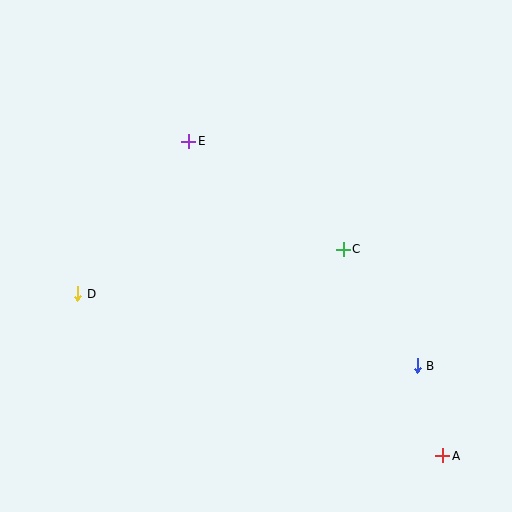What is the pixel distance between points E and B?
The distance between E and B is 320 pixels.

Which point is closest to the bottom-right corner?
Point A is closest to the bottom-right corner.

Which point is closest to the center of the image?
Point C at (343, 249) is closest to the center.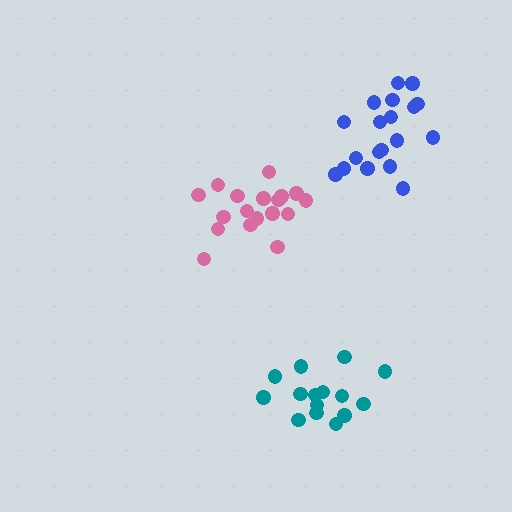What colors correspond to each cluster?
The clusters are colored: teal, pink, blue.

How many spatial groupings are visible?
There are 3 spatial groupings.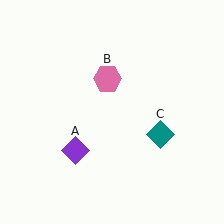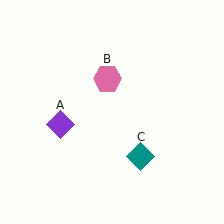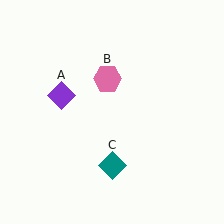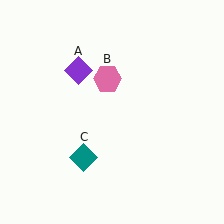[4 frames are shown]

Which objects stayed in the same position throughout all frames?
Pink hexagon (object B) remained stationary.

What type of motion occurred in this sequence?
The purple diamond (object A), teal diamond (object C) rotated clockwise around the center of the scene.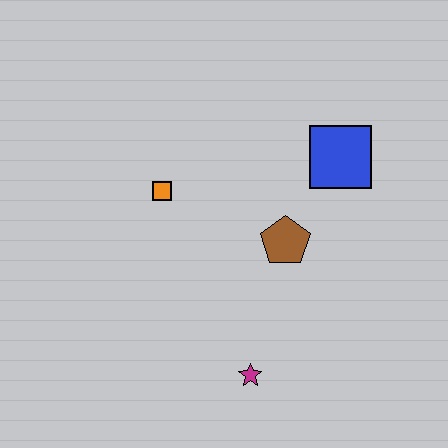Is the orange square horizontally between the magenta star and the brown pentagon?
No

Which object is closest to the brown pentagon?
The blue square is closest to the brown pentagon.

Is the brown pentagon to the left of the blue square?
Yes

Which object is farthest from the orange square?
The magenta star is farthest from the orange square.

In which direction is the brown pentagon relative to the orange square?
The brown pentagon is to the right of the orange square.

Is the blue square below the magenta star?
No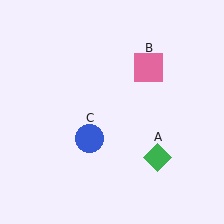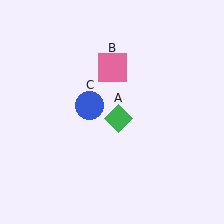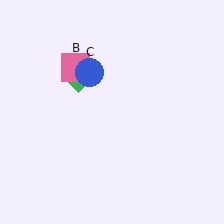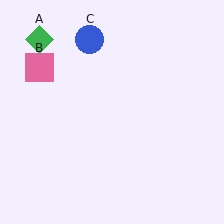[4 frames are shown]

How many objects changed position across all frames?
3 objects changed position: green diamond (object A), pink square (object B), blue circle (object C).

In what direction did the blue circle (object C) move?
The blue circle (object C) moved up.